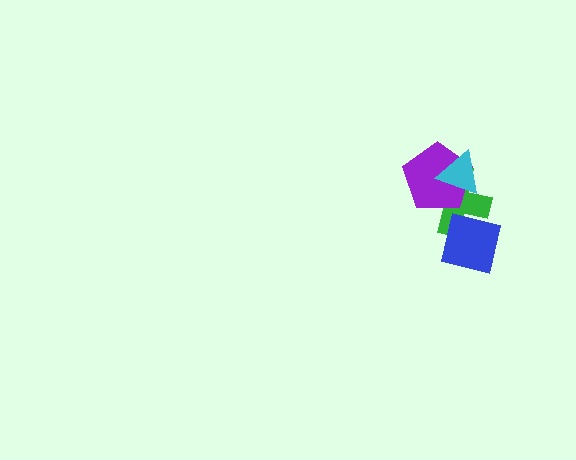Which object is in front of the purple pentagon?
The cyan triangle is in front of the purple pentagon.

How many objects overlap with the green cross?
3 objects overlap with the green cross.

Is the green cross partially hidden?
Yes, it is partially covered by another shape.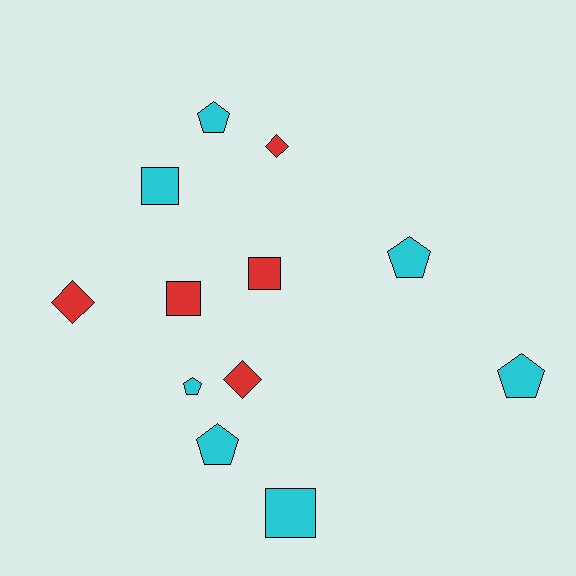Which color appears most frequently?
Cyan, with 7 objects.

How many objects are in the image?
There are 12 objects.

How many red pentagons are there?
There are no red pentagons.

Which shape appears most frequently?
Pentagon, with 5 objects.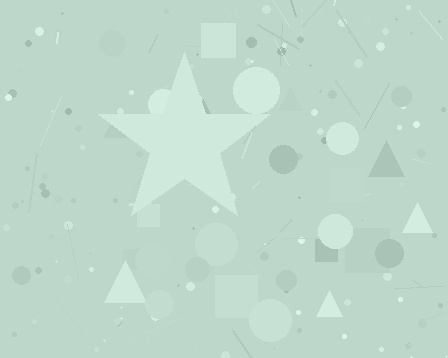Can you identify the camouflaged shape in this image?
The camouflaged shape is a star.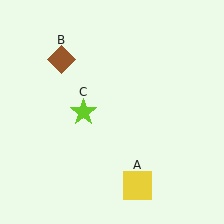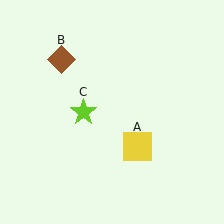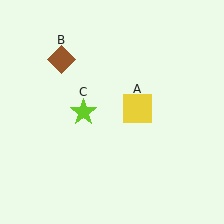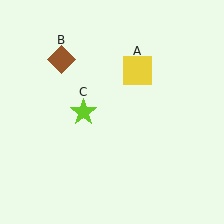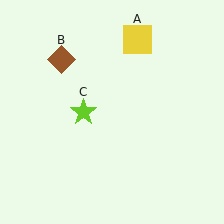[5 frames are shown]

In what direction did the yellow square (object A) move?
The yellow square (object A) moved up.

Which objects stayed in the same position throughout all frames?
Brown diamond (object B) and lime star (object C) remained stationary.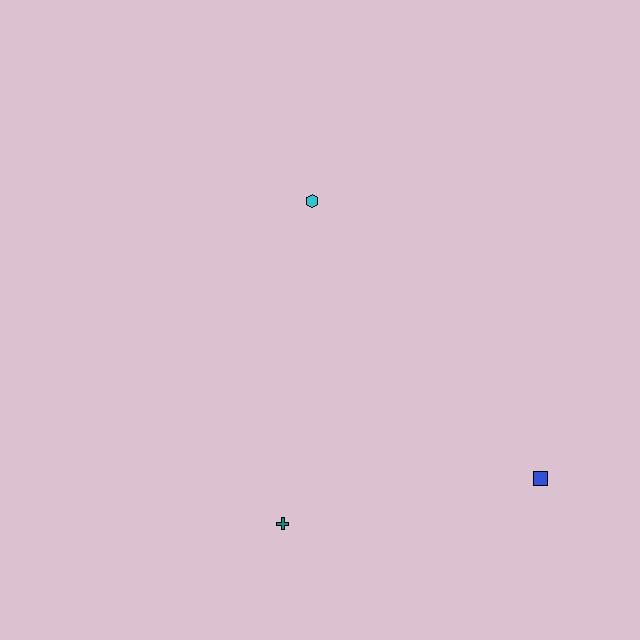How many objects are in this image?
There are 3 objects.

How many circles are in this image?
There are no circles.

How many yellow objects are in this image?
There are no yellow objects.